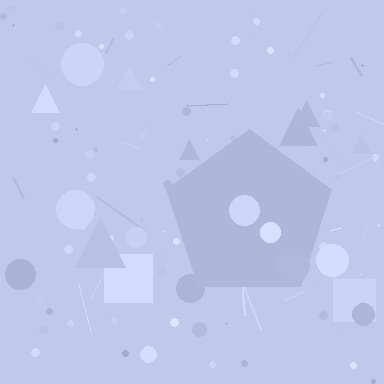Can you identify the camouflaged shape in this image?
The camouflaged shape is a pentagon.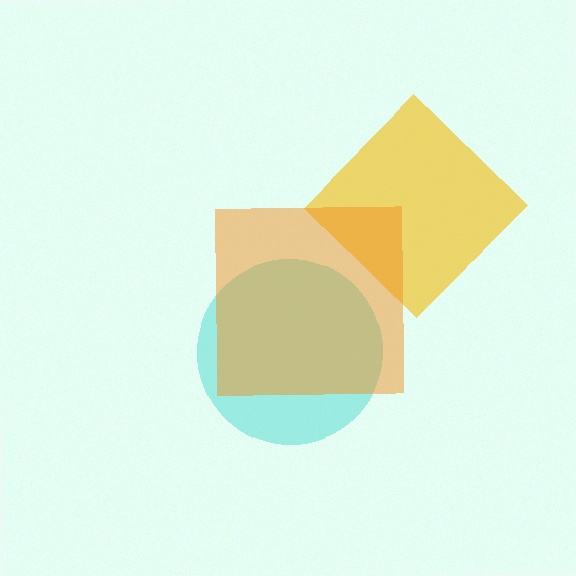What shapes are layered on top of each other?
The layered shapes are: a yellow diamond, a cyan circle, an orange square.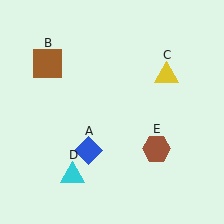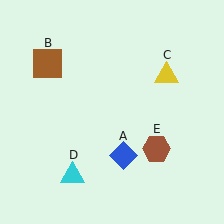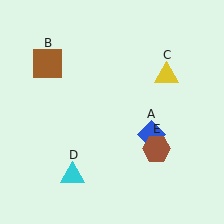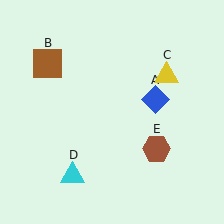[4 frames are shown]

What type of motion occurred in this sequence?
The blue diamond (object A) rotated counterclockwise around the center of the scene.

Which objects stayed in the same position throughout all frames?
Brown square (object B) and yellow triangle (object C) and cyan triangle (object D) and brown hexagon (object E) remained stationary.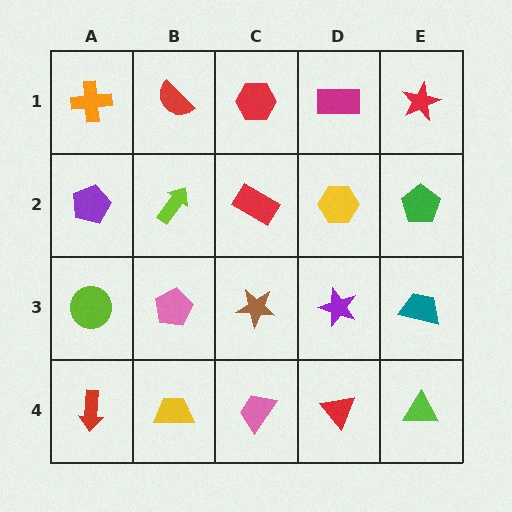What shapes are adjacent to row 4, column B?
A pink pentagon (row 3, column B), a red arrow (row 4, column A), a pink trapezoid (row 4, column C).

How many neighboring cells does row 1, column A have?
2.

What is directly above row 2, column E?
A red star.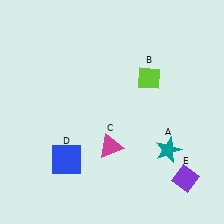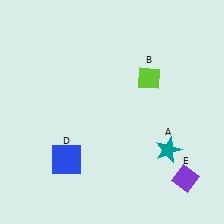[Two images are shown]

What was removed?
The magenta triangle (C) was removed in Image 2.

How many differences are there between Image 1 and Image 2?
There is 1 difference between the two images.